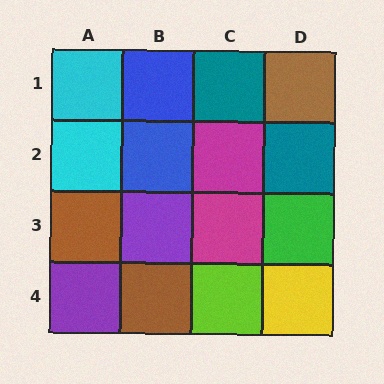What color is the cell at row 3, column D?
Green.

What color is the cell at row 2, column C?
Magenta.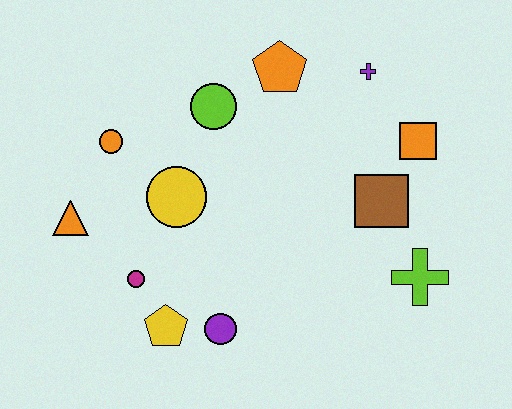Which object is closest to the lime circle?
The orange pentagon is closest to the lime circle.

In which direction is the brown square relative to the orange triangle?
The brown square is to the right of the orange triangle.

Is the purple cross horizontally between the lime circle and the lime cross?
Yes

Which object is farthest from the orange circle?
The lime cross is farthest from the orange circle.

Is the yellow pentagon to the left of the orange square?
Yes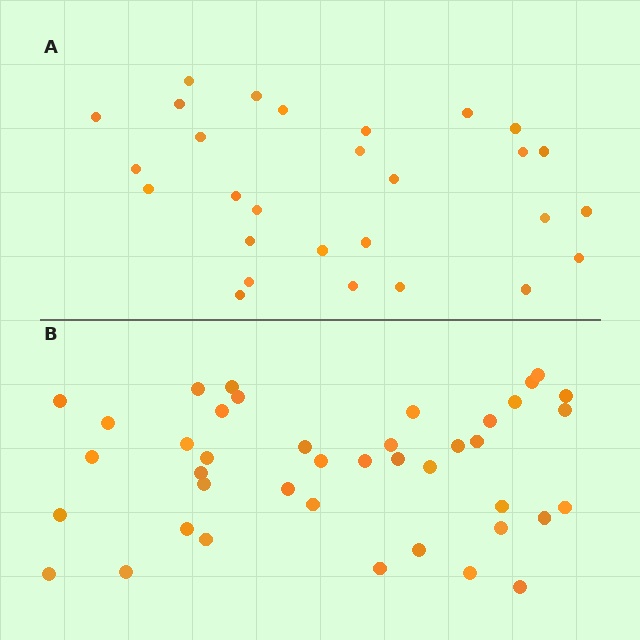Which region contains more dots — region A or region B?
Region B (the bottom region) has more dots.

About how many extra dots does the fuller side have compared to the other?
Region B has approximately 15 more dots than region A.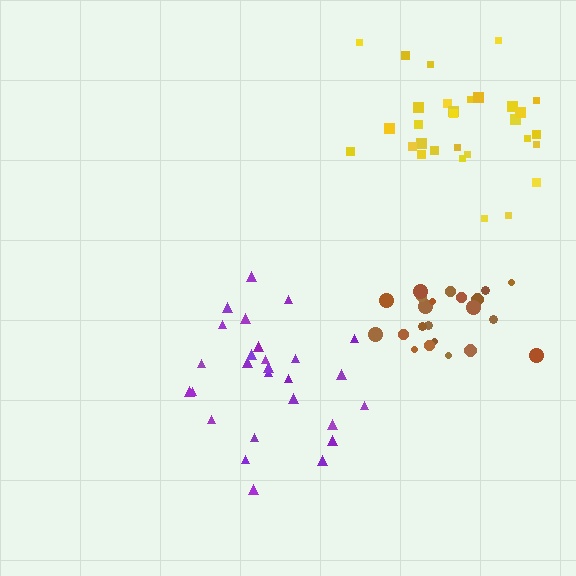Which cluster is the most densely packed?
Brown.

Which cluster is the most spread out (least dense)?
Yellow.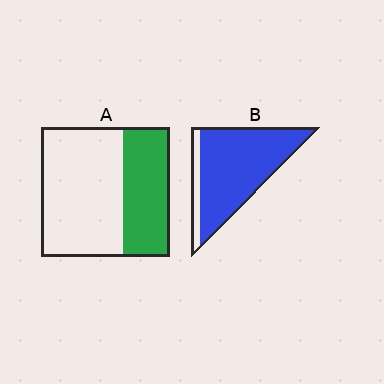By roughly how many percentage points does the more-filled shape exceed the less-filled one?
By roughly 50 percentage points (B over A).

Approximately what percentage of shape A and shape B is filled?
A is approximately 35% and B is approximately 85%.